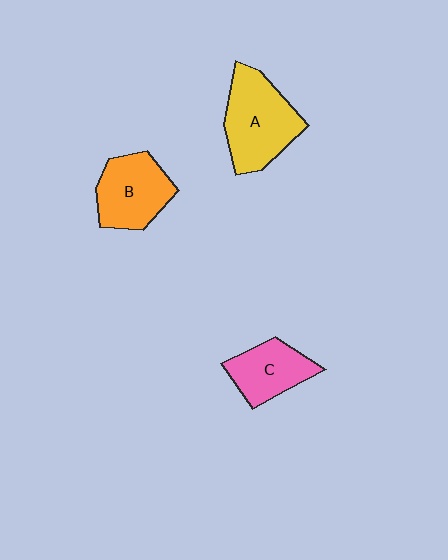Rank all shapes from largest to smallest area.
From largest to smallest: A (yellow), B (orange), C (pink).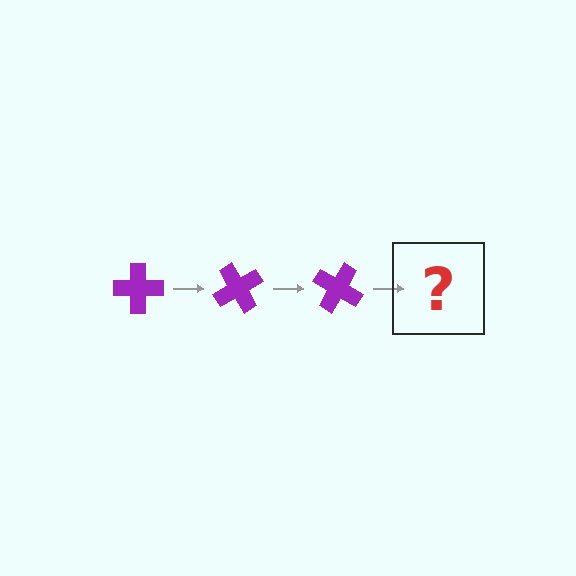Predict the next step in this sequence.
The next step is a purple cross rotated 180 degrees.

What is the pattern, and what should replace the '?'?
The pattern is that the cross rotates 60 degrees each step. The '?' should be a purple cross rotated 180 degrees.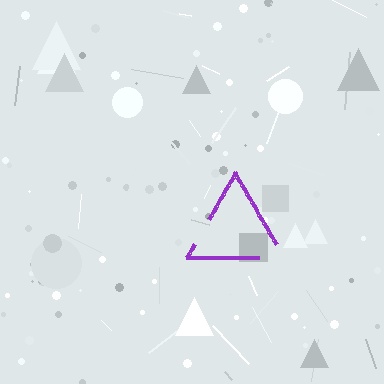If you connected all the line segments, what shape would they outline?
They would outline a triangle.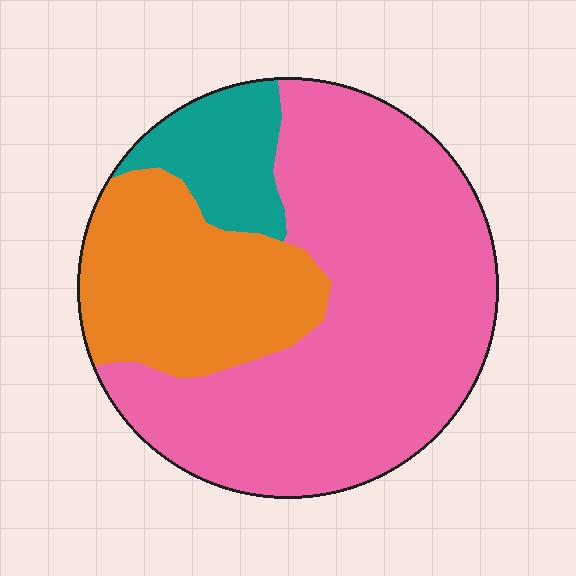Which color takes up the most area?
Pink, at roughly 60%.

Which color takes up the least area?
Teal, at roughly 10%.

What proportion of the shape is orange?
Orange covers about 25% of the shape.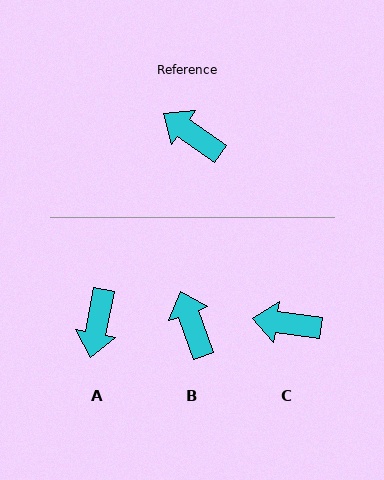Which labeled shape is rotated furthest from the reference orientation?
A, about 114 degrees away.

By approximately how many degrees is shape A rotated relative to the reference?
Approximately 114 degrees counter-clockwise.